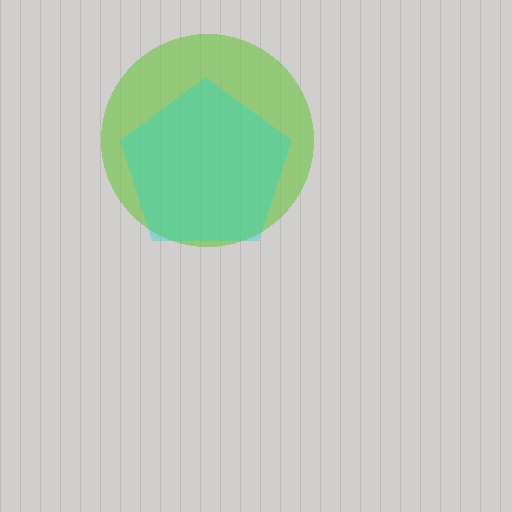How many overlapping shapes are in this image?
There are 2 overlapping shapes in the image.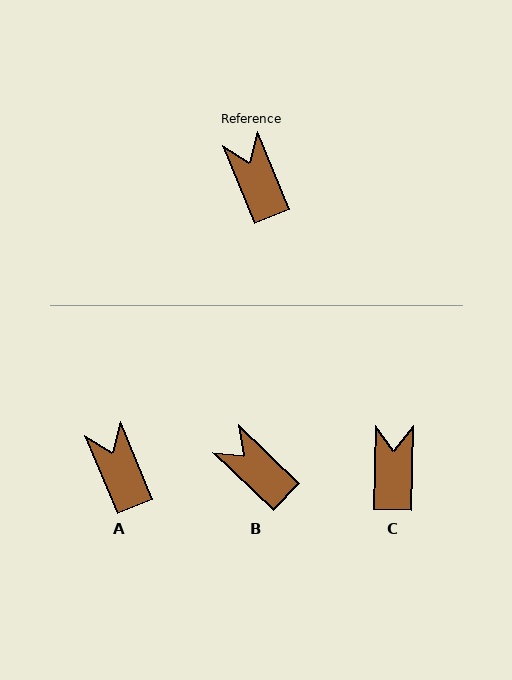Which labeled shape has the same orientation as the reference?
A.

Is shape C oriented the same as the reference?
No, it is off by about 24 degrees.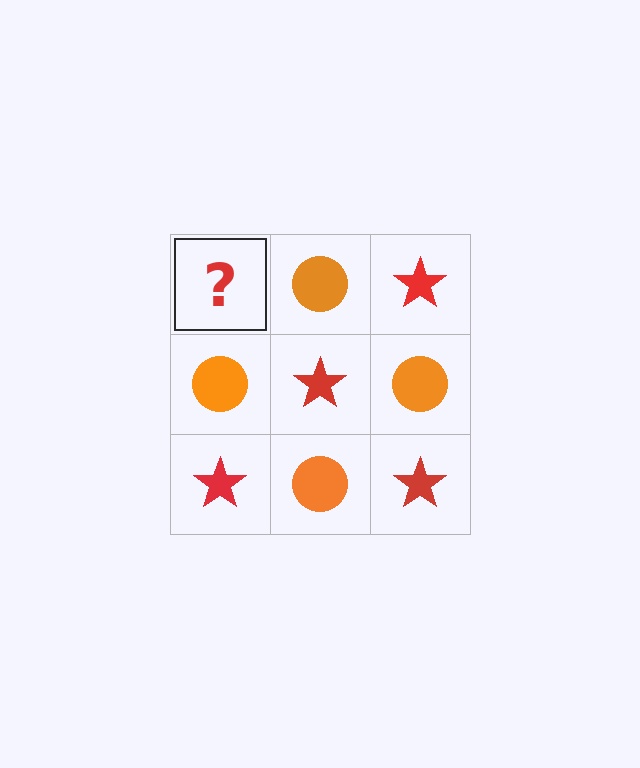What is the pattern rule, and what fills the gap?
The rule is that it alternates red star and orange circle in a checkerboard pattern. The gap should be filled with a red star.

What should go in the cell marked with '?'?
The missing cell should contain a red star.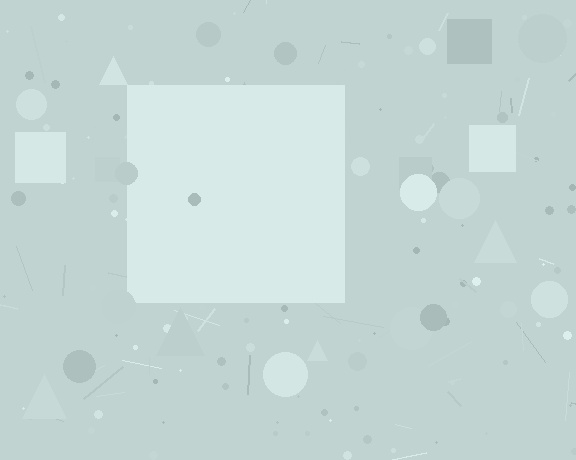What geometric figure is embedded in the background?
A square is embedded in the background.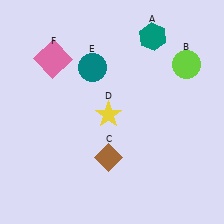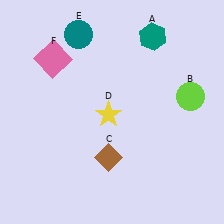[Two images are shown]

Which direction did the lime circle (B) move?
The lime circle (B) moved down.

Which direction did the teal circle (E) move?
The teal circle (E) moved up.